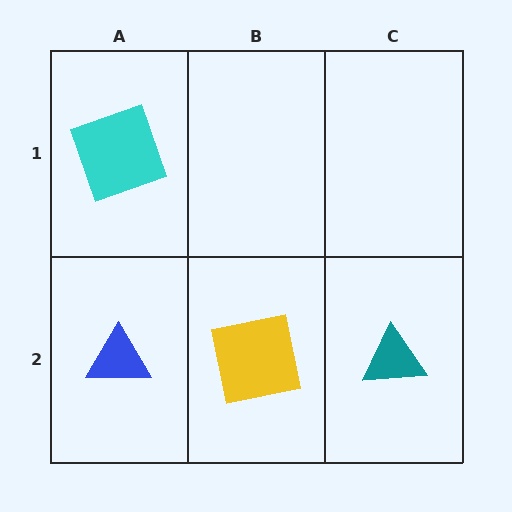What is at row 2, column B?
A yellow square.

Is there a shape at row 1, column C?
No, that cell is empty.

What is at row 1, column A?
A cyan square.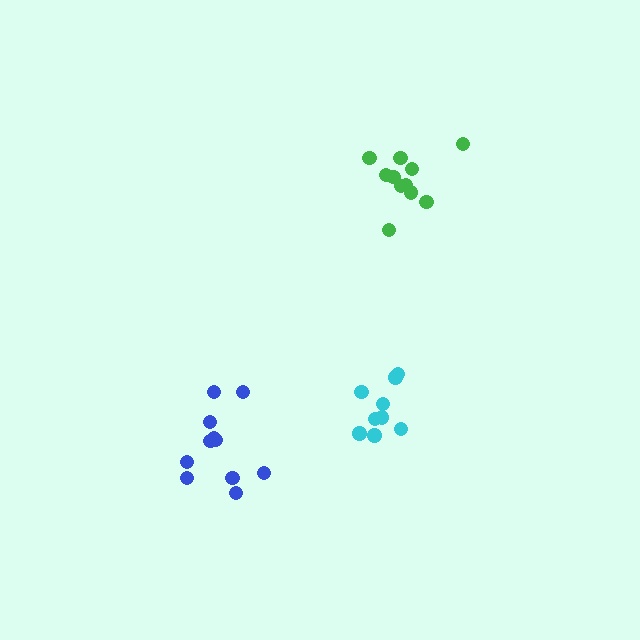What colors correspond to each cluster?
The clusters are colored: green, cyan, blue.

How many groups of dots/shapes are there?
There are 3 groups.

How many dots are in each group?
Group 1: 11 dots, Group 2: 9 dots, Group 3: 11 dots (31 total).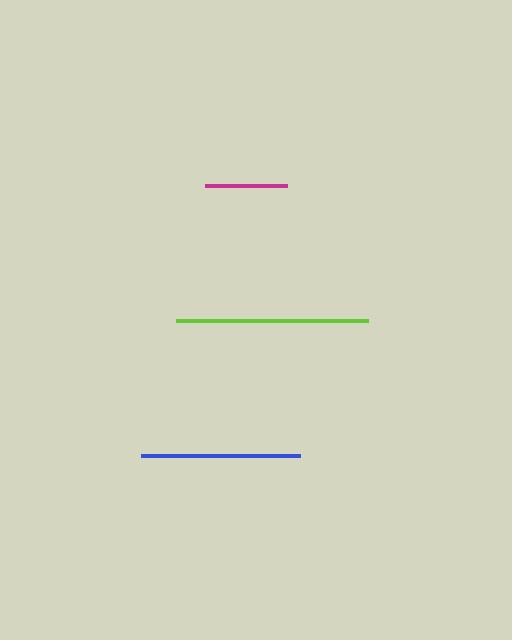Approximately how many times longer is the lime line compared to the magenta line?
The lime line is approximately 2.4 times the length of the magenta line.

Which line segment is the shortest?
The magenta line is the shortest at approximately 82 pixels.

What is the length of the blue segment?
The blue segment is approximately 158 pixels long.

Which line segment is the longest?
The lime line is the longest at approximately 192 pixels.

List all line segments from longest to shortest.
From longest to shortest: lime, blue, magenta.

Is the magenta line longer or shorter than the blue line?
The blue line is longer than the magenta line.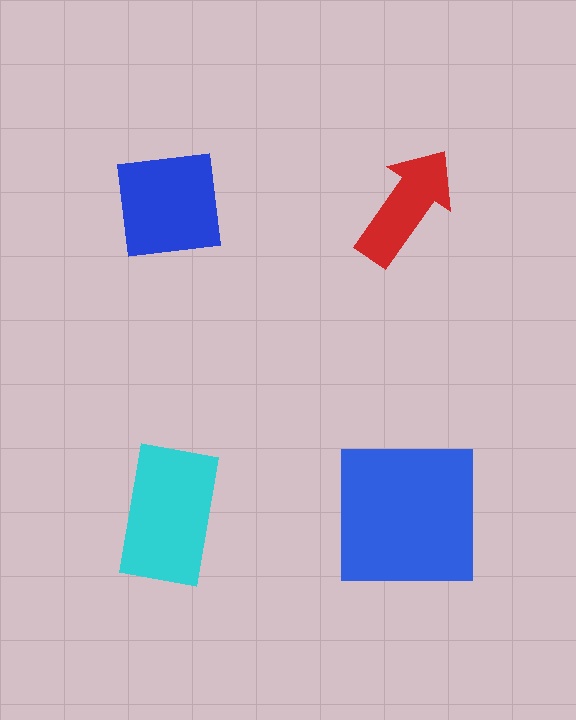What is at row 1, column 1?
A blue square.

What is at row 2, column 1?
A cyan rectangle.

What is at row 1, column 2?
A red arrow.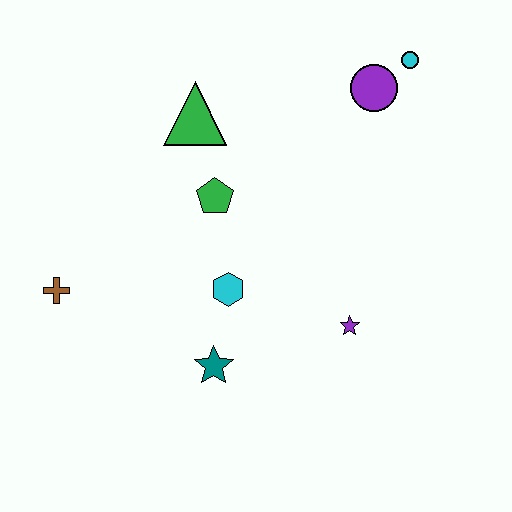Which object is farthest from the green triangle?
The purple star is farthest from the green triangle.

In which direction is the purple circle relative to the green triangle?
The purple circle is to the right of the green triangle.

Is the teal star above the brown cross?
No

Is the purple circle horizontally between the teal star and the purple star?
No